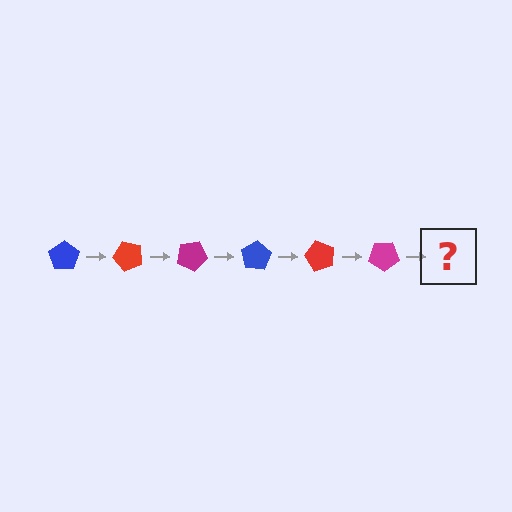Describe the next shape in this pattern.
It should be a blue pentagon, rotated 300 degrees from the start.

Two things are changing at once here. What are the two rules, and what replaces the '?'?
The two rules are that it rotates 50 degrees each step and the color cycles through blue, red, and magenta. The '?' should be a blue pentagon, rotated 300 degrees from the start.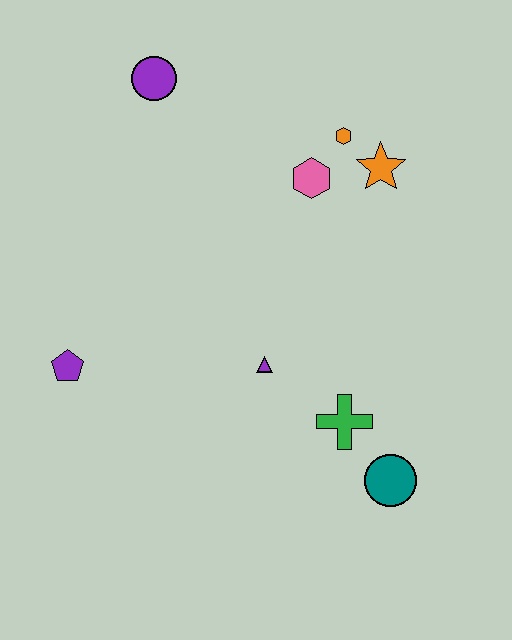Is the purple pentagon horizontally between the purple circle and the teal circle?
No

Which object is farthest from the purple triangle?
The purple circle is farthest from the purple triangle.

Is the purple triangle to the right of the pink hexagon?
No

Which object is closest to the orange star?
The orange hexagon is closest to the orange star.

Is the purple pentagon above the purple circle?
No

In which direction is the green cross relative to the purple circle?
The green cross is below the purple circle.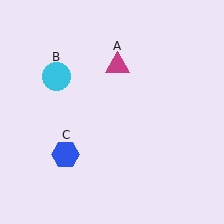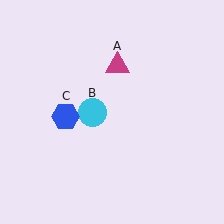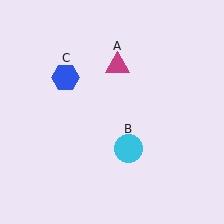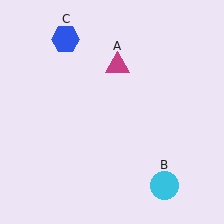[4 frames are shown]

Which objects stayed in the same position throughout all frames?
Magenta triangle (object A) remained stationary.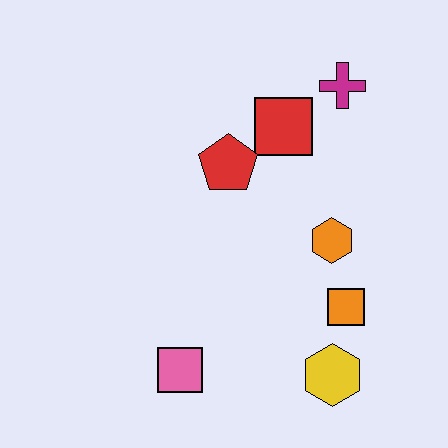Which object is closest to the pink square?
The yellow hexagon is closest to the pink square.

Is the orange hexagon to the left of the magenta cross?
Yes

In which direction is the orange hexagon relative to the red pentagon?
The orange hexagon is to the right of the red pentagon.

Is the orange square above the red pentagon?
No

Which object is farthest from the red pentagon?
The yellow hexagon is farthest from the red pentagon.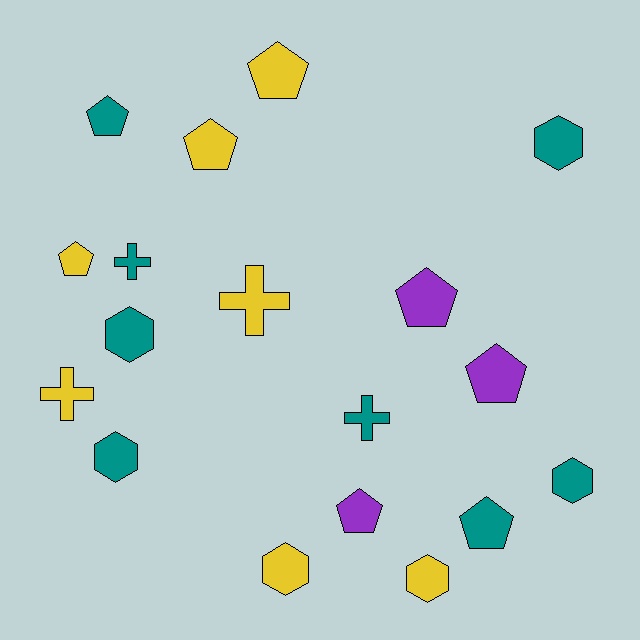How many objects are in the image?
There are 18 objects.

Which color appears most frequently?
Teal, with 8 objects.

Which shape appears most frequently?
Pentagon, with 8 objects.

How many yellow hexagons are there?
There are 2 yellow hexagons.